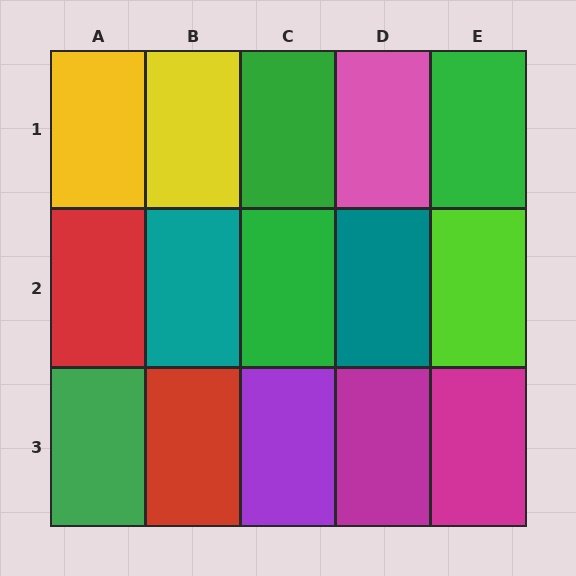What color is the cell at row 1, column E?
Green.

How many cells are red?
2 cells are red.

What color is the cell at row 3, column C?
Purple.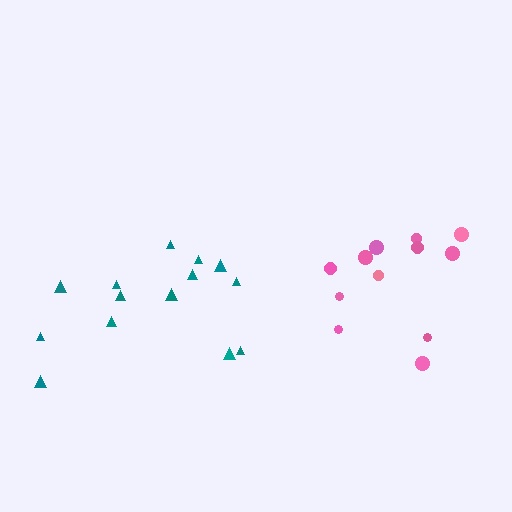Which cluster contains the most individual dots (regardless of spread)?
Teal (14).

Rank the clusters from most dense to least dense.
pink, teal.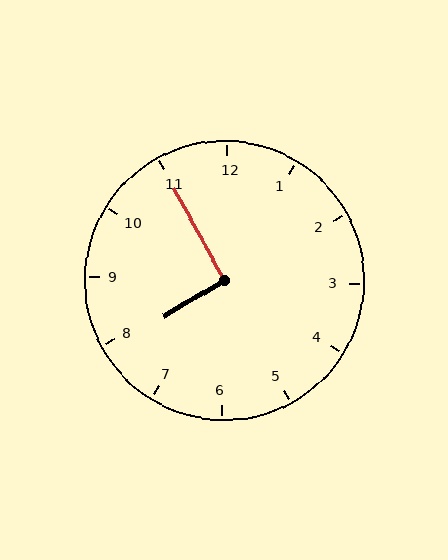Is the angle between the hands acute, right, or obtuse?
It is right.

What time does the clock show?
7:55.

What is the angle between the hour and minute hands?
Approximately 92 degrees.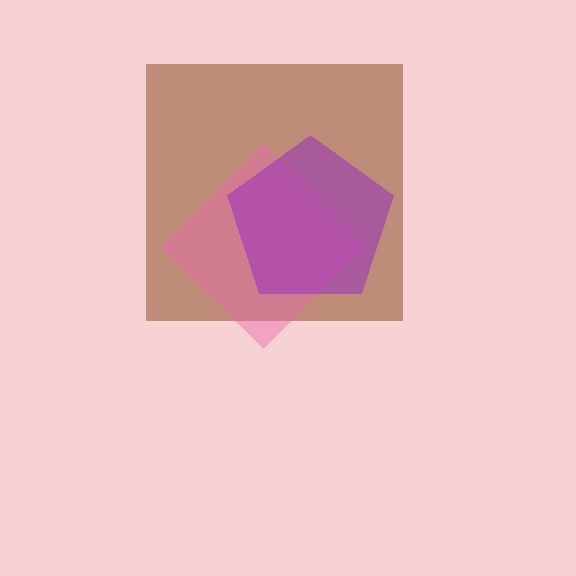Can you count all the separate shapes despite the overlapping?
Yes, there are 3 separate shapes.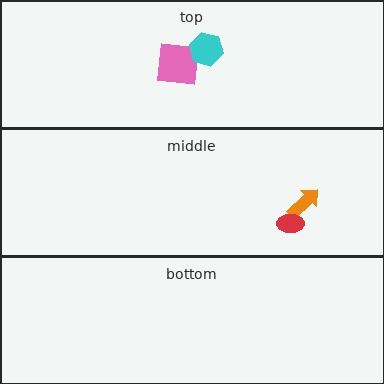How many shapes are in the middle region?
2.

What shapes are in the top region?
The pink square, the cyan hexagon.